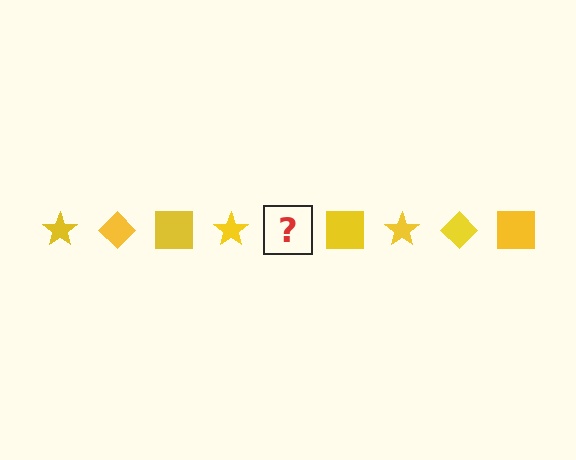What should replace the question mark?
The question mark should be replaced with a yellow diamond.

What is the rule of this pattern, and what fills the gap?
The rule is that the pattern cycles through star, diamond, square shapes in yellow. The gap should be filled with a yellow diamond.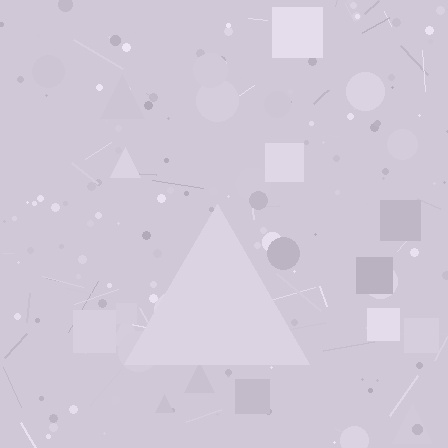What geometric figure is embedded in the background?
A triangle is embedded in the background.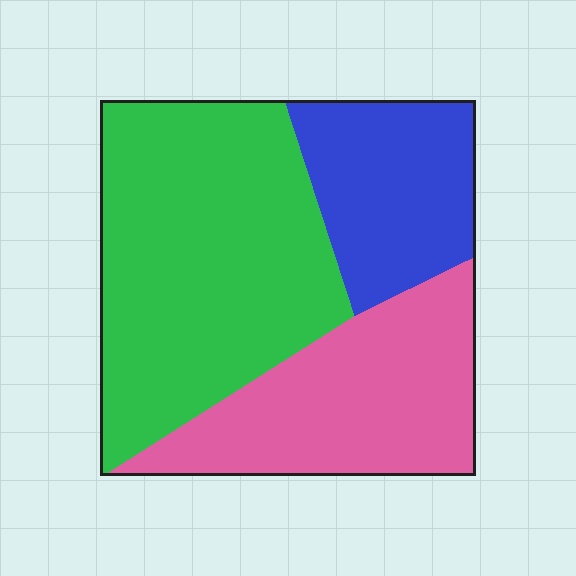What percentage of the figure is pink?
Pink covers about 30% of the figure.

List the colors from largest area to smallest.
From largest to smallest: green, pink, blue.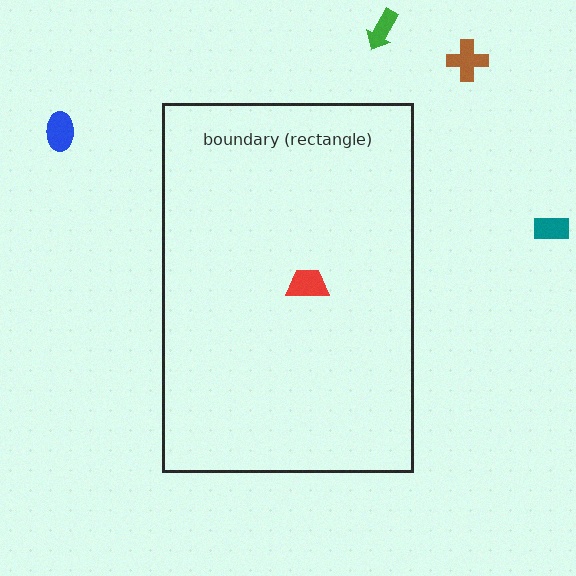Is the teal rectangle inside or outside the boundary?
Outside.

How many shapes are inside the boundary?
1 inside, 4 outside.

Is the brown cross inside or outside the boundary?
Outside.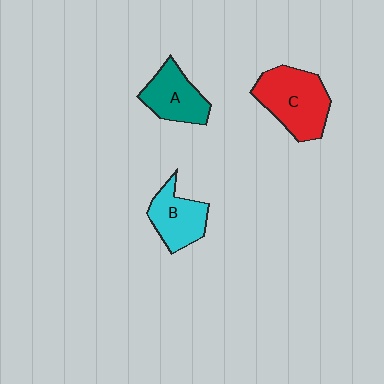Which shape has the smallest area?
Shape B (cyan).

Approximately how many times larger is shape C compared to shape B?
Approximately 1.5 times.